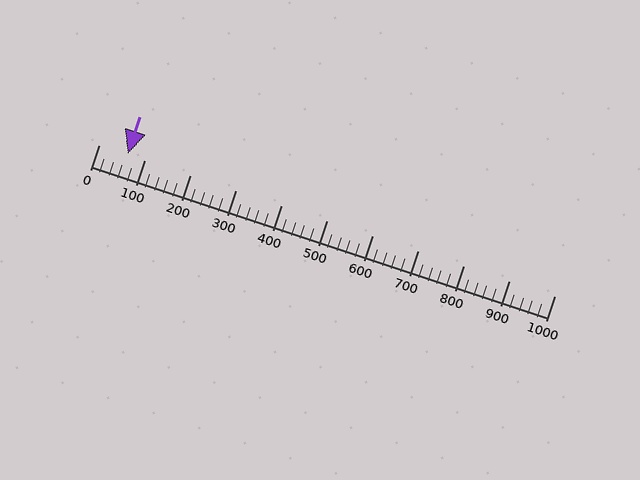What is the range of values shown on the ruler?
The ruler shows values from 0 to 1000.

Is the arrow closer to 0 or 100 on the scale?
The arrow is closer to 100.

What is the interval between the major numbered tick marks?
The major tick marks are spaced 100 units apart.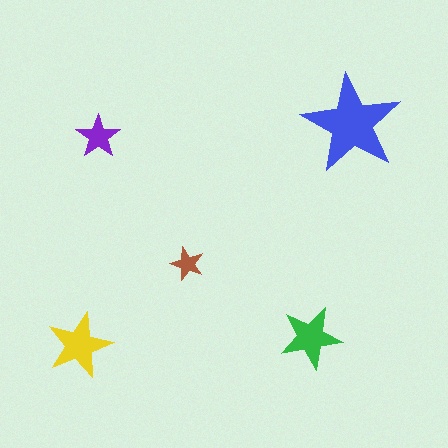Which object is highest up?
The blue star is topmost.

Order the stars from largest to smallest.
the blue one, the yellow one, the green one, the purple one, the brown one.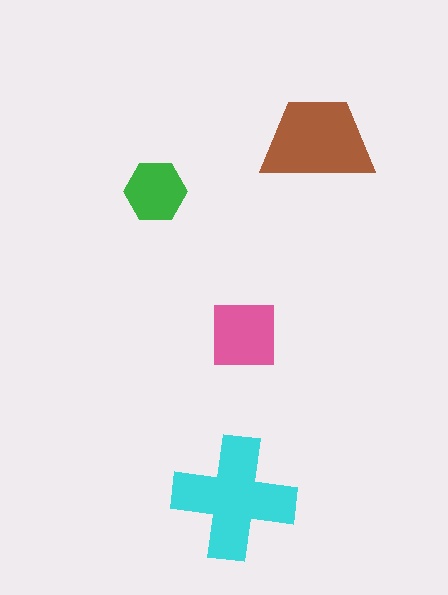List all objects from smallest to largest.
The green hexagon, the pink square, the brown trapezoid, the cyan cross.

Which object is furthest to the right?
The brown trapezoid is rightmost.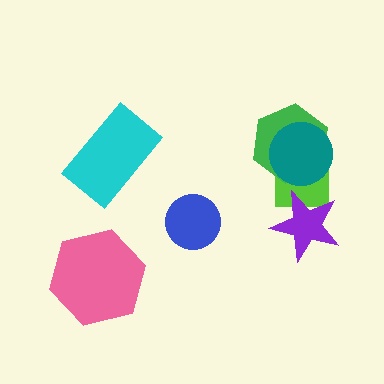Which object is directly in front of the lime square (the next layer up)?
The green hexagon is directly in front of the lime square.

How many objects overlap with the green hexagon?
2 objects overlap with the green hexagon.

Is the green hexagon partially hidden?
Yes, it is partially covered by another shape.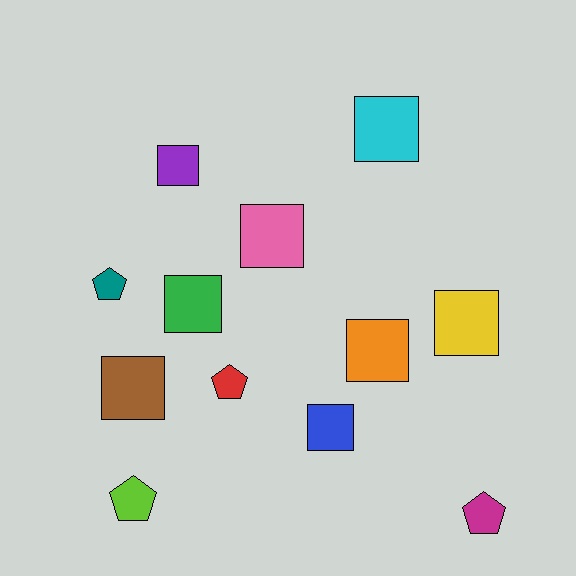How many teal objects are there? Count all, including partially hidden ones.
There is 1 teal object.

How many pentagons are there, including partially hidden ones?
There are 4 pentagons.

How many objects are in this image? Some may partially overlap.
There are 12 objects.